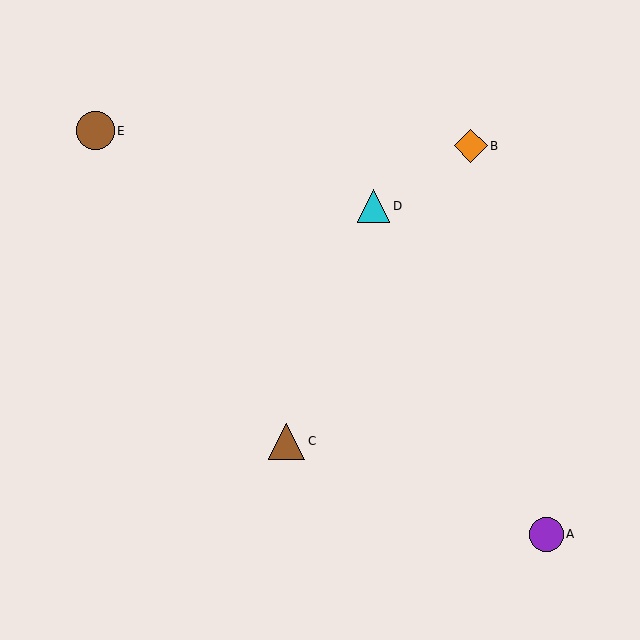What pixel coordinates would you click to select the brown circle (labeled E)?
Click at (95, 131) to select the brown circle E.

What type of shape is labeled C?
Shape C is a brown triangle.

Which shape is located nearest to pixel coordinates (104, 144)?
The brown circle (labeled E) at (95, 131) is nearest to that location.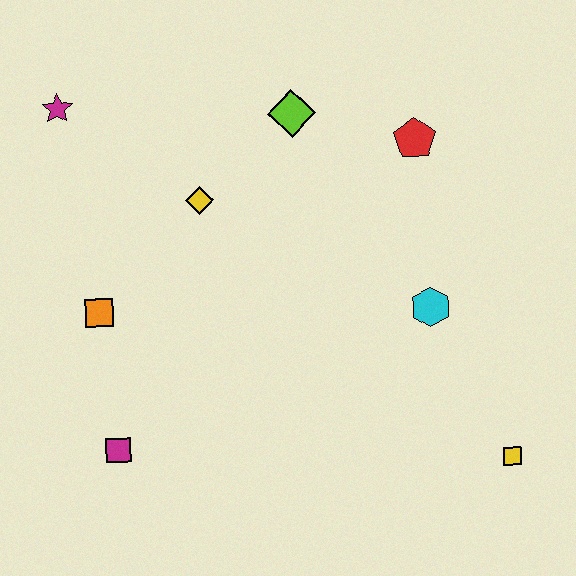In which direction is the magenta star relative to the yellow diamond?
The magenta star is to the left of the yellow diamond.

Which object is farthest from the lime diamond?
The yellow square is farthest from the lime diamond.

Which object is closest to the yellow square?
The cyan hexagon is closest to the yellow square.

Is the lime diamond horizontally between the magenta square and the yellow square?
Yes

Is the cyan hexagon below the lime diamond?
Yes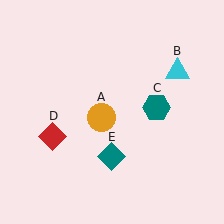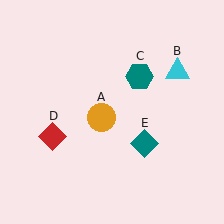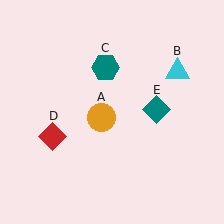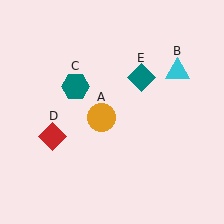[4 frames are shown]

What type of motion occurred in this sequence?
The teal hexagon (object C), teal diamond (object E) rotated counterclockwise around the center of the scene.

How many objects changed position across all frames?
2 objects changed position: teal hexagon (object C), teal diamond (object E).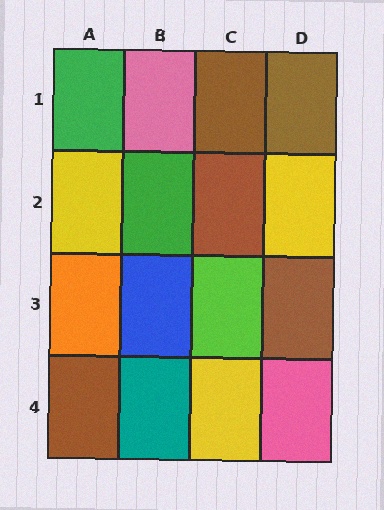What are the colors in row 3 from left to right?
Orange, blue, lime, brown.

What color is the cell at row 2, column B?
Green.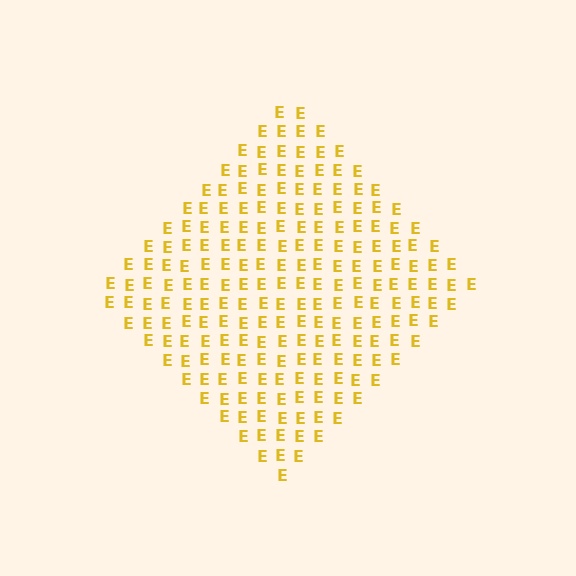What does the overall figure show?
The overall figure shows a diamond.